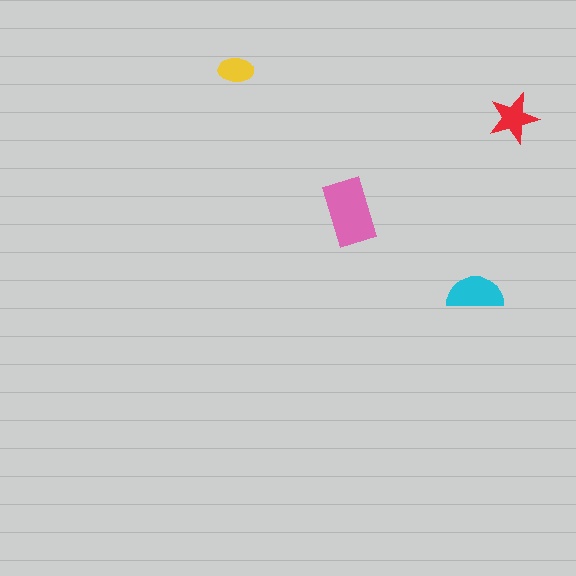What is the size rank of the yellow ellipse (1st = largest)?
4th.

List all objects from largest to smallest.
The pink rectangle, the cyan semicircle, the red star, the yellow ellipse.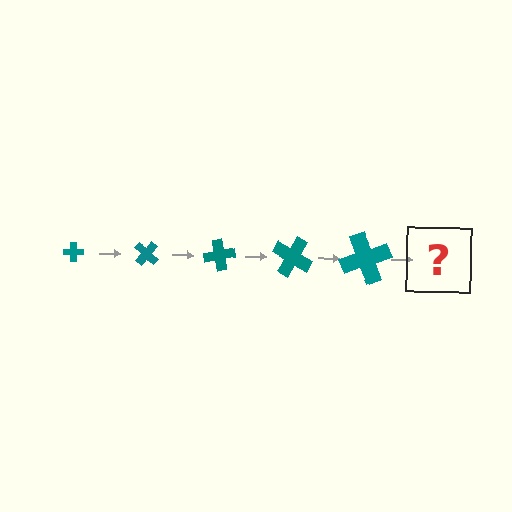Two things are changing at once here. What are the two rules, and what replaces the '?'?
The two rules are that the cross grows larger each step and it rotates 40 degrees each step. The '?' should be a cross, larger than the previous one and rotated 200 degrees from the start.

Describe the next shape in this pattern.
It should be a cross, larger than the previous one and rotated 200 degrees from the start.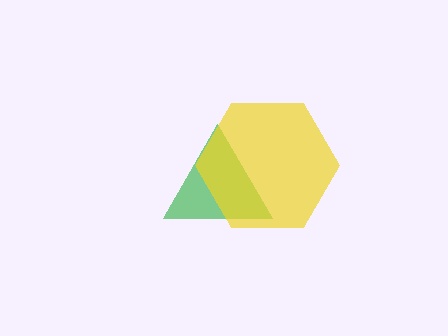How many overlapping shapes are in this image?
There are 2 overlapping shapes in the image.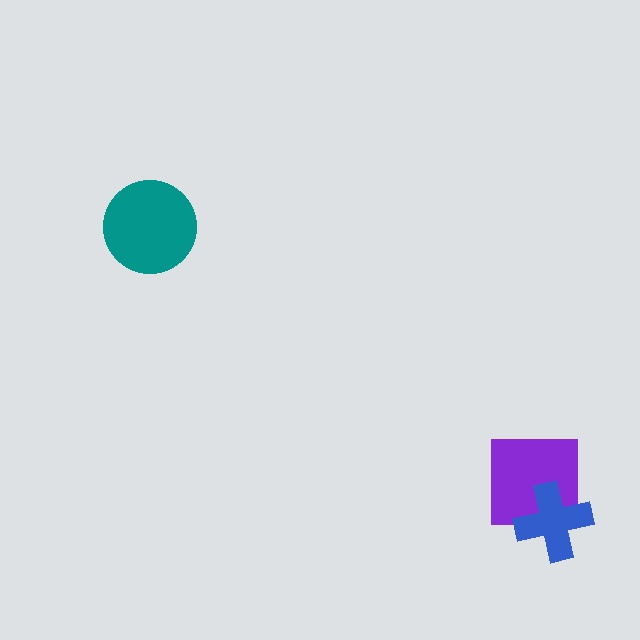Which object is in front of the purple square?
The blue cross is in front of the purple square.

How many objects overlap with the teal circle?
0 objects overlap with the teal circle.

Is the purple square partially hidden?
Yes, it is partially covered by another shape.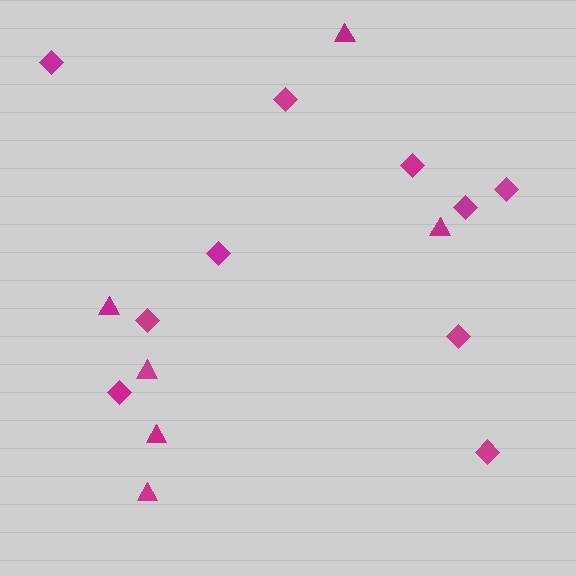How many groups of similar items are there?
There are 2 groups: one group of triangles (6) and one group of diamonds (10).